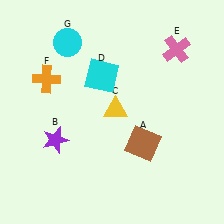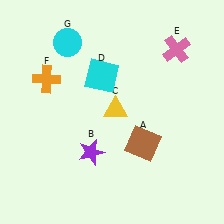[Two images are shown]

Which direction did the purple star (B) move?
The purple star (B) moved right.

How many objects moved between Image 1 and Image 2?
1 object moved between the two images.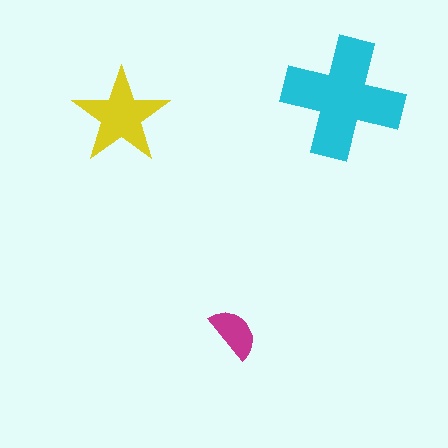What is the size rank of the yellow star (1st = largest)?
2nd.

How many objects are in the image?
There are 3 objects in the image.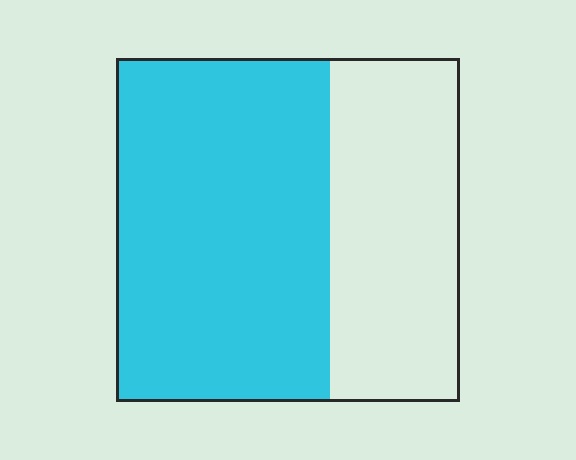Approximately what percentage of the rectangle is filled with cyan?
Approximately 60%.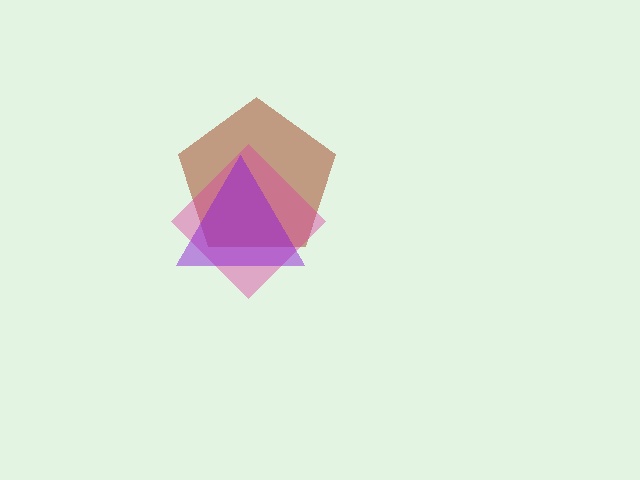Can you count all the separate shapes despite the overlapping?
Yes, there are 3 separate shapes.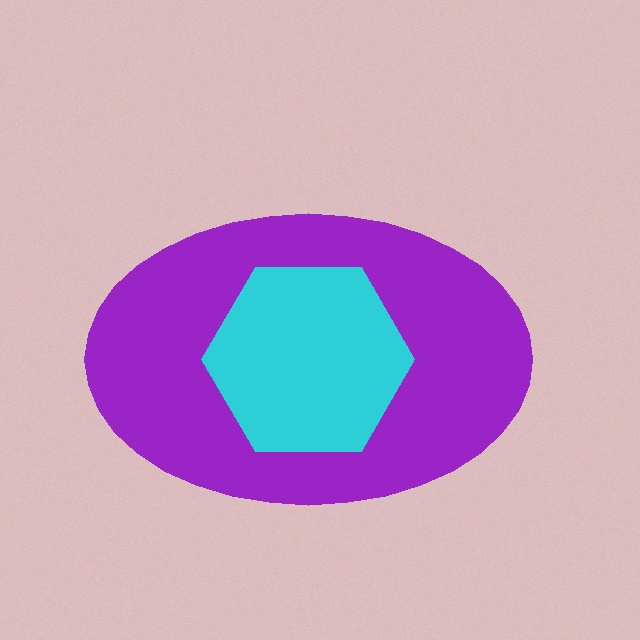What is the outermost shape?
The purple ellipse.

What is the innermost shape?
The cyan hexagon.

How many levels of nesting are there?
2.